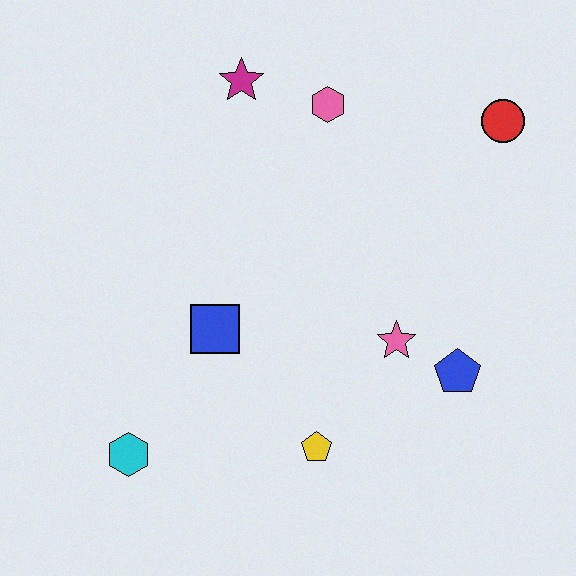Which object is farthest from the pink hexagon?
The cyan hexagon is farthest from the pink hexagon.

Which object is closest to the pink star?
The blue pentagon is closest to the pink star.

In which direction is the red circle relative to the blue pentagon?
The red circle is above the blue pentagon.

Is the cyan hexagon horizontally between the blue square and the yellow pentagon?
No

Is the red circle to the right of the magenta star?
Yes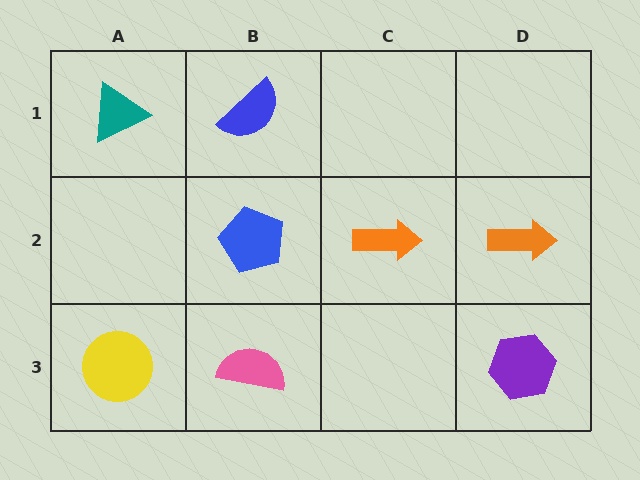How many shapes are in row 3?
3 shapes.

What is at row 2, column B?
A blue pentagon.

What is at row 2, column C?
An orange arrow.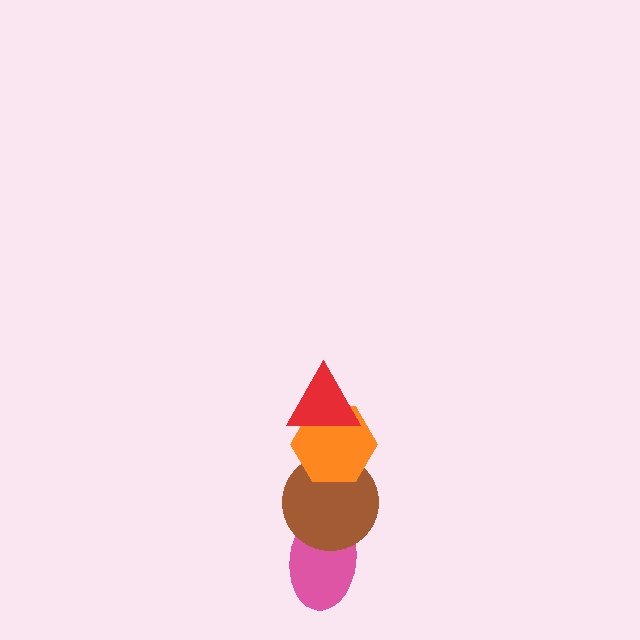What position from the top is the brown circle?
The brown circle is 3rd from the top.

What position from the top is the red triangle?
The red triangle is 1st from the top.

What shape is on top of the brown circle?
The orange hexagon is on top of the brown circle.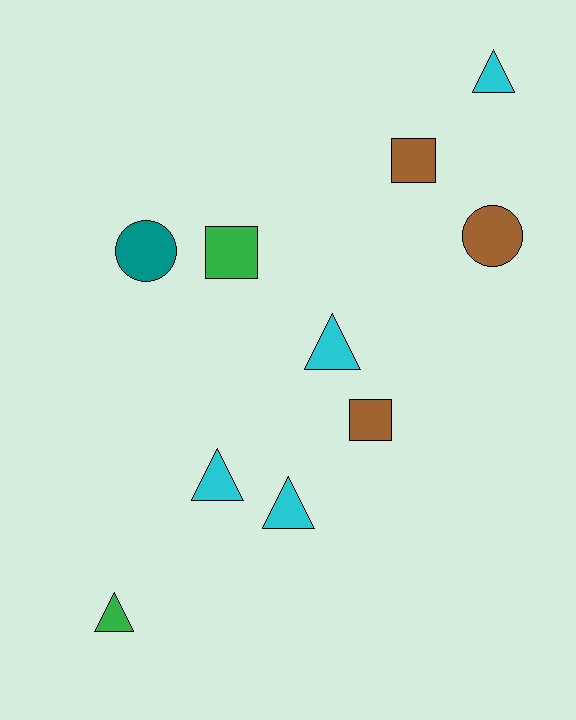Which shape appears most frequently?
Triangle, with 5 objects.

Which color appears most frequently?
Cyan, with 4 objects.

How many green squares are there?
There is 1 green square.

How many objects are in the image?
There are 10 objects.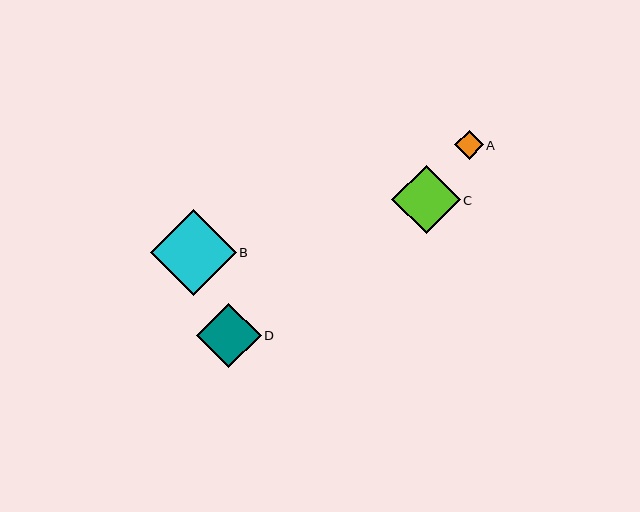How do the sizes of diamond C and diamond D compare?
Diamond C and diamond D are approximately the same size.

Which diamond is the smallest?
Diamond A is the smallest with a size of approximately 28 pixels.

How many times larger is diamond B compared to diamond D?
Diamond B is approximately 1.3 times the size of diamond D.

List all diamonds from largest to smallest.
From largest to smallest: B, C, D, A.